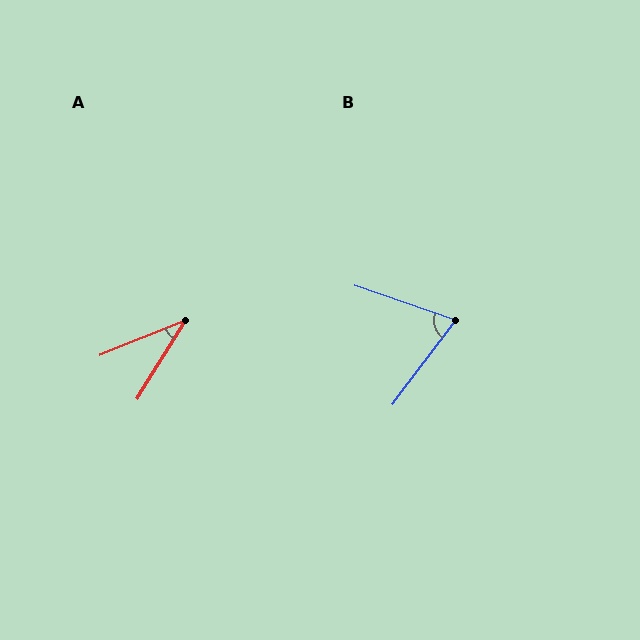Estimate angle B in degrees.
Approximately 72 degrees.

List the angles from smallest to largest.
A (36°), B (72°).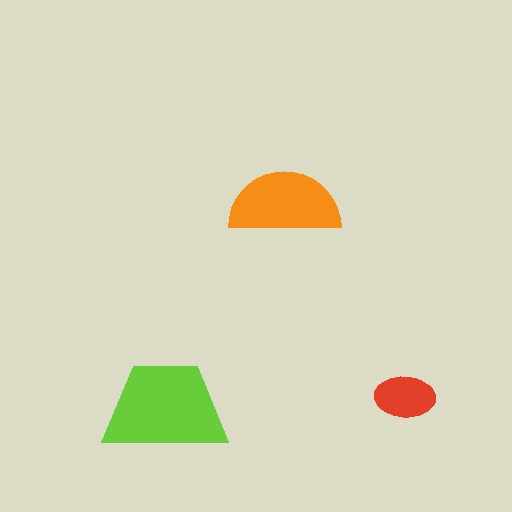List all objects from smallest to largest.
The red ellipse, the orange semicircle, the lime trapezoid.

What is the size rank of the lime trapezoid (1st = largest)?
1st.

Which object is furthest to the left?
The lime trapezoid is leftmost.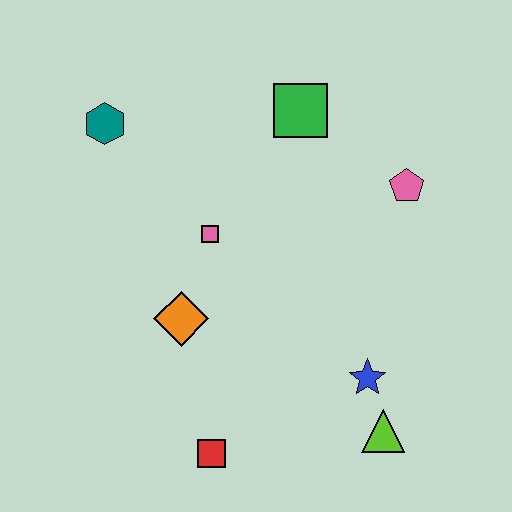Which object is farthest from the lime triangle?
The teal hexagon is farthest from the lime triangle.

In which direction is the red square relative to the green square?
The red square is below the green square.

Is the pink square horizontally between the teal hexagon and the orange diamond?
No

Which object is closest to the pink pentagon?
The green square is closest to the pink pentagon.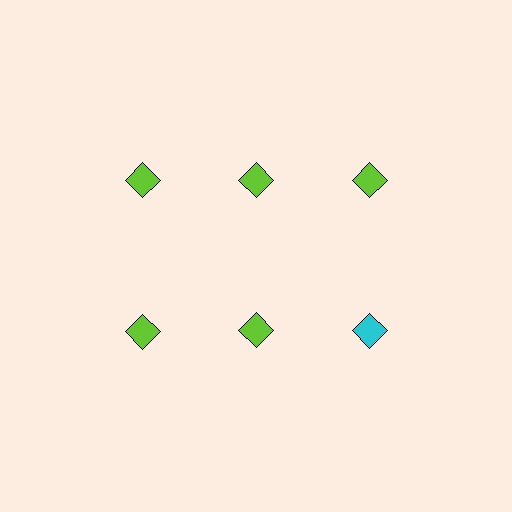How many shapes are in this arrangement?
There are 6 shapes arranged in a grid pattern.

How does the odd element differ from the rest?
It has a different color: cyan instead of lime.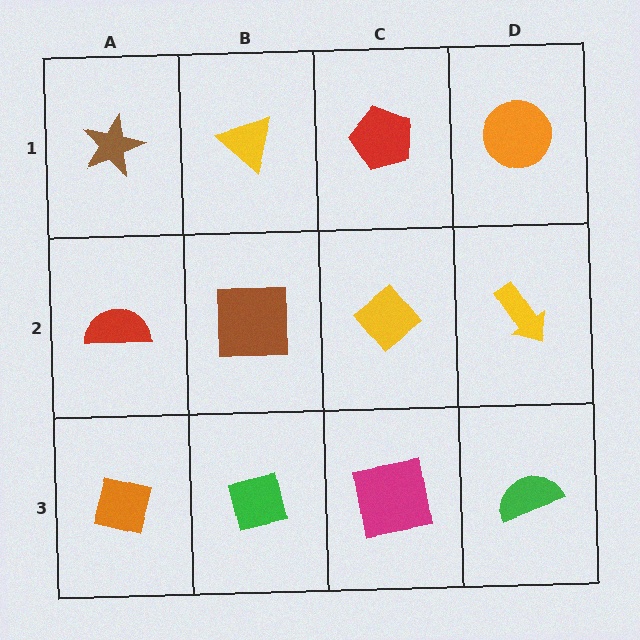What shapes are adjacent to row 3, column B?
A brown square (row 2, column B), an orange square (row 3, column A), a magenta square (row 3, column C).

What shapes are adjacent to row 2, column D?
An orange circle (row 1, column D), a green semicircle (row 3, column D), a yellow diamond (row 2, column C).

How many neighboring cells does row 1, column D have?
2.